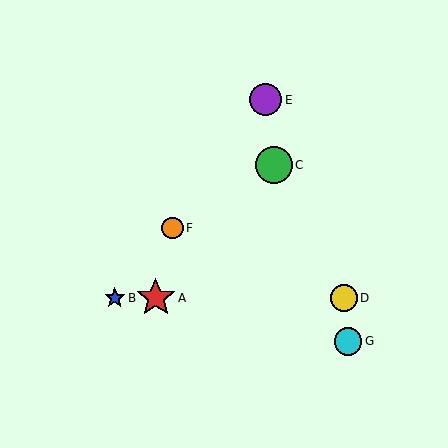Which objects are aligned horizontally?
Objects A, B, D are aligned horizontally.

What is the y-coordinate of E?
Object E is at y≈100.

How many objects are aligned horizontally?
3 objects (A, B, D) are aligned horizontally.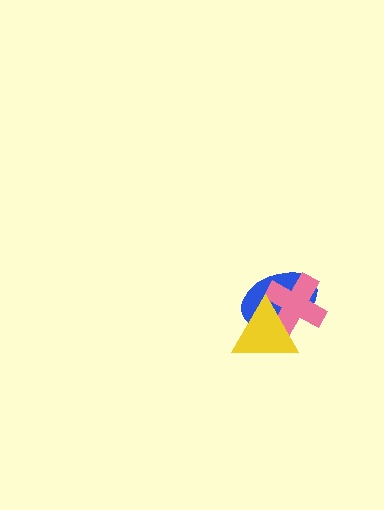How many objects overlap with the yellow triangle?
2 objects overlap with the yellow triangle.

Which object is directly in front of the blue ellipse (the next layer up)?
The pink cross is directly in front of the blue ellipse.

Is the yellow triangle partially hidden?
No, no other shape covers it.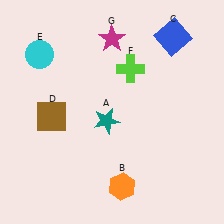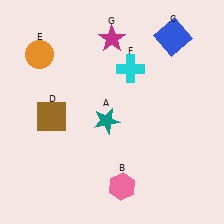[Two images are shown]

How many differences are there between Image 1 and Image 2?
There are 3 differences between the two images.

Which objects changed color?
B changed from orange to pink. E changed from cyan to orange. F changed from lime to cyan.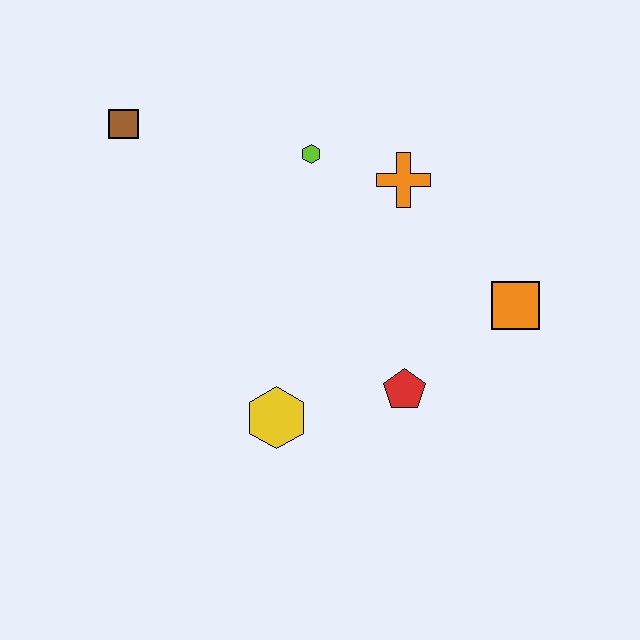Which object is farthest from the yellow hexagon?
The brown square is farthest from the yellow hexagon.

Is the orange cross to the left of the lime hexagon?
No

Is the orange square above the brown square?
No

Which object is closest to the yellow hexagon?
The red pentagon is closest to the yellow hexagon.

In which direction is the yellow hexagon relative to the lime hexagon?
The yellow hexagon is below the lime hexagon.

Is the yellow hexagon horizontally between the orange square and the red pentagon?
No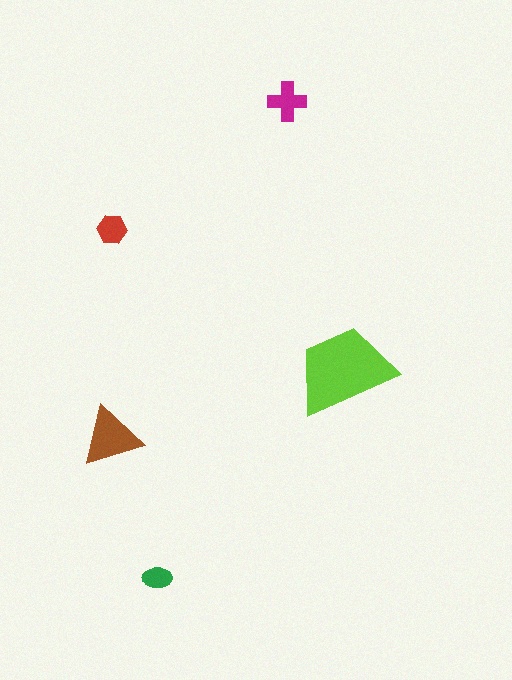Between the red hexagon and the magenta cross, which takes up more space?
The magenta cross.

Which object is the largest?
The lime trapezoid.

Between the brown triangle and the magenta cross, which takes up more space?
The brown triangle.